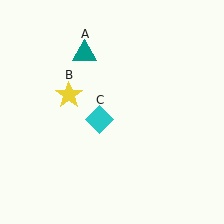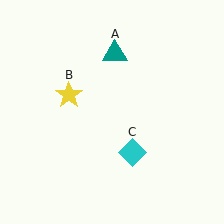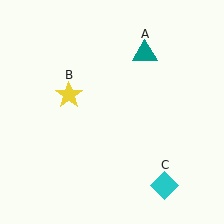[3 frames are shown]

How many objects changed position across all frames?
2 objects changed position: teal triangle (object A), cyan diamond (object C).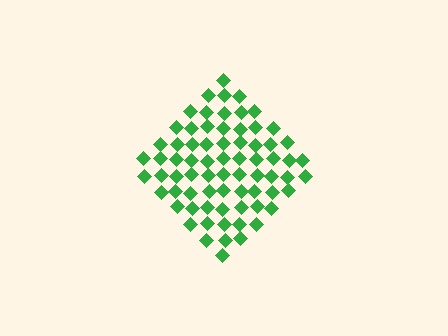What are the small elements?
The small elements are diamonds.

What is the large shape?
The large shape is a diamond.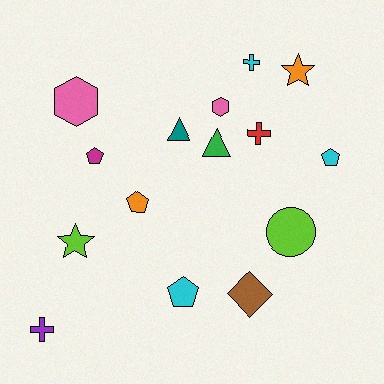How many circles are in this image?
There is 1 circle.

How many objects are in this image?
There are 15 objects.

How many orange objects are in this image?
There are 2 orange objects.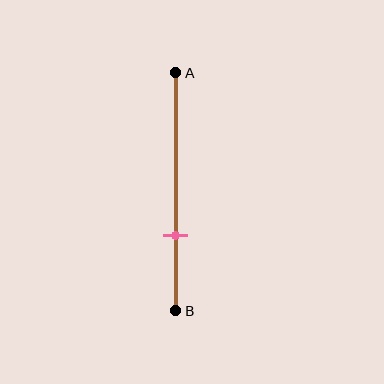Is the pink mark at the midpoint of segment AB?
No, the mark is at about 70% from A, not at the 50% midpoint.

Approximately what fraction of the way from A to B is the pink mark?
The pink mark is approximately 70% of the way from A to B.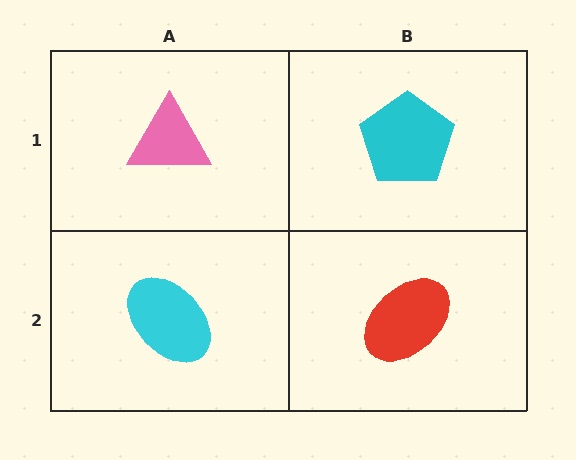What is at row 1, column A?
A pink triangle.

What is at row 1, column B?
A cyan pentagon.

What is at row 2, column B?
A red ellipse.